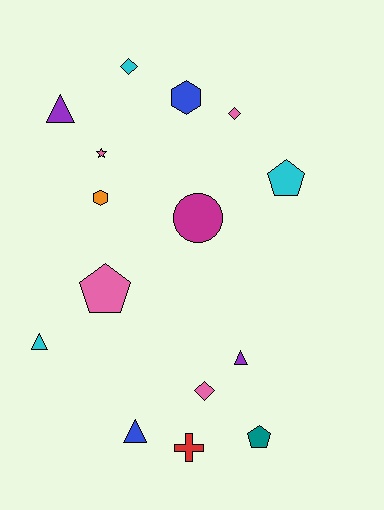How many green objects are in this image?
There are no green objects.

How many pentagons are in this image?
There are 3 pentagons.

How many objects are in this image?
There are 15 objects.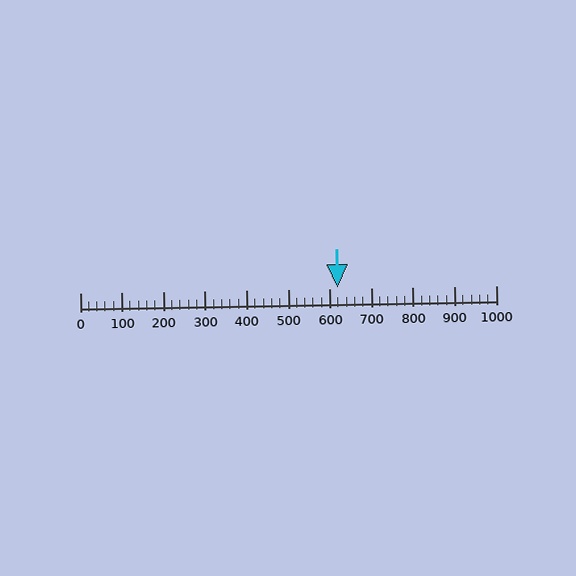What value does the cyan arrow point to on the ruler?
The cyan arrow points to approximately 620.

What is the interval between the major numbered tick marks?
The major tick marks are spaced 100 units apart.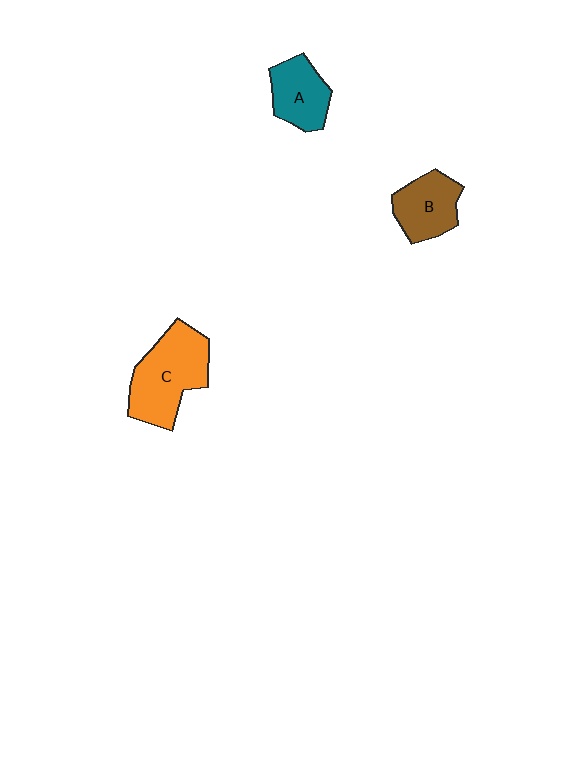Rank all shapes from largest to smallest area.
From largest to smallest: C (orange), B (brown), A (teal).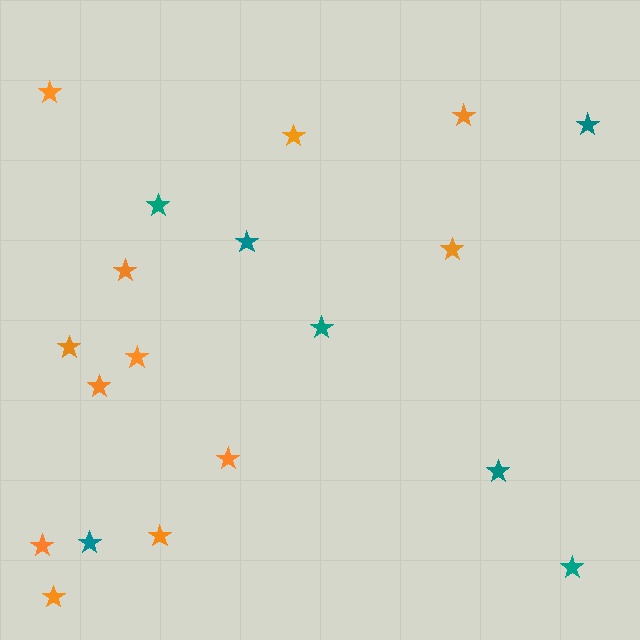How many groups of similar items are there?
There are 2 groups: one group of orange stars (12) and one group of teal stars (7).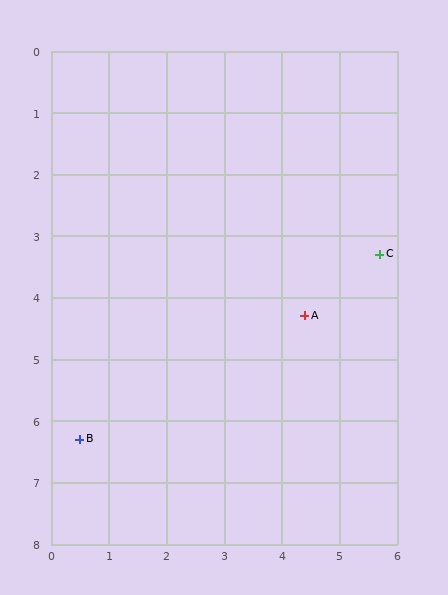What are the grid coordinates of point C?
Point C is at approximately (5.7, 3.3).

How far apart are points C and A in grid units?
Points C and A are about 1.6 grid units apart.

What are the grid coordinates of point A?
Point A is at approximately (4.4, 4.3).